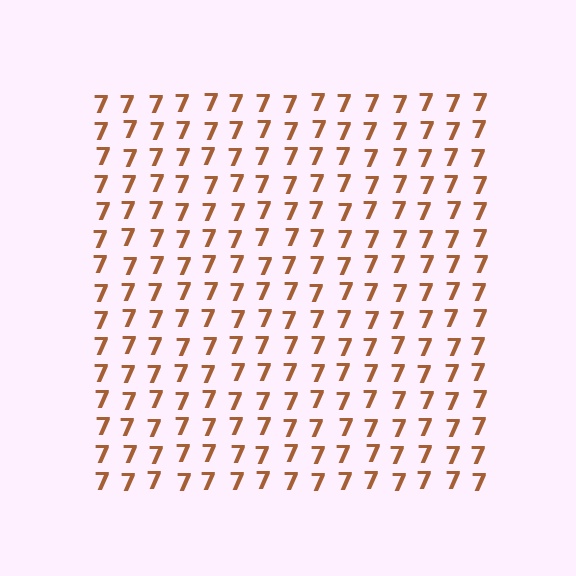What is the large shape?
The large shape is a square.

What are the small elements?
The small elements are digit 7's.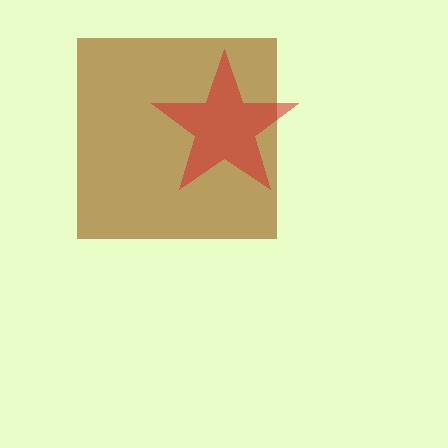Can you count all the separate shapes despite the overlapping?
Yes, there are 2 separate shapes.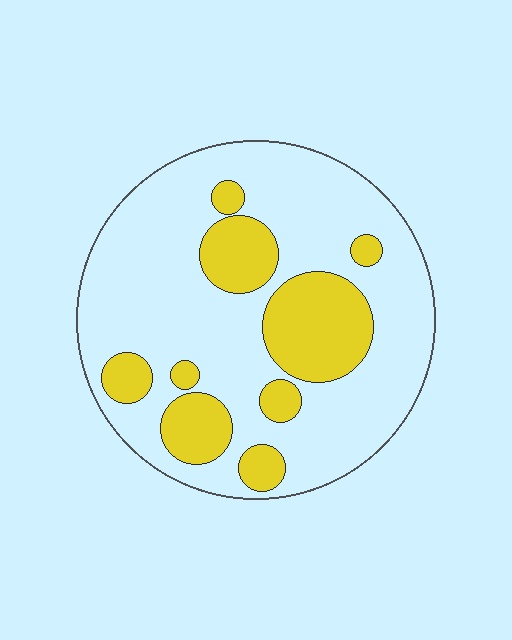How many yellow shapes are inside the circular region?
9.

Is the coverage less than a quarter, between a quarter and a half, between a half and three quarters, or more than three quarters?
Between a quarter and a half.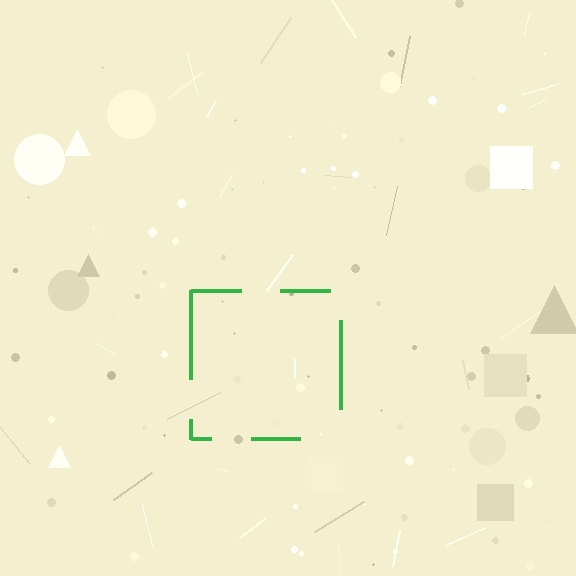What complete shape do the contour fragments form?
The contour fragments form a square.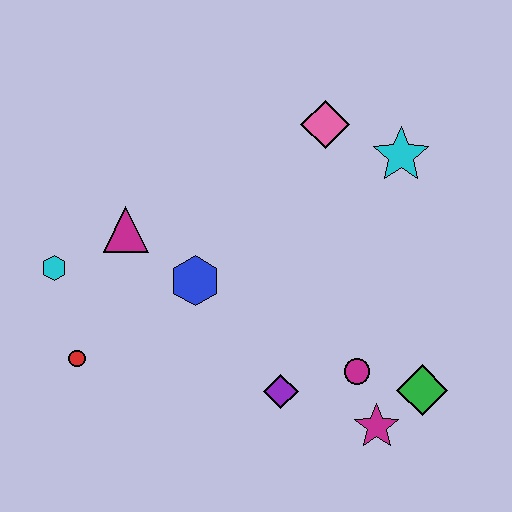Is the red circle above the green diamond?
Yes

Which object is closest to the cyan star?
The pink diamond is closest to the cyan star.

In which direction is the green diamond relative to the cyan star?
The green diamond is below the cyan star.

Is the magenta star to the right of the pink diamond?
Yes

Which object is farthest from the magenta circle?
The cyan hexagon is farthest from the magenta circle.